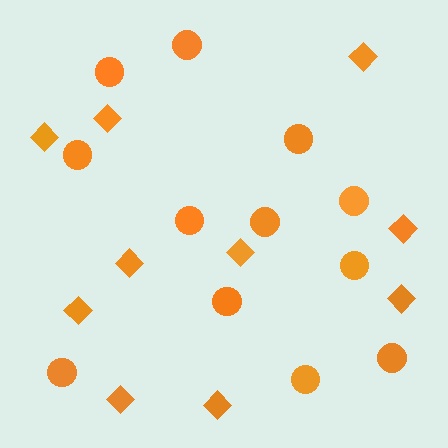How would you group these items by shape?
There are 2 groups: one group of circles (12) and one group of diamonds (10).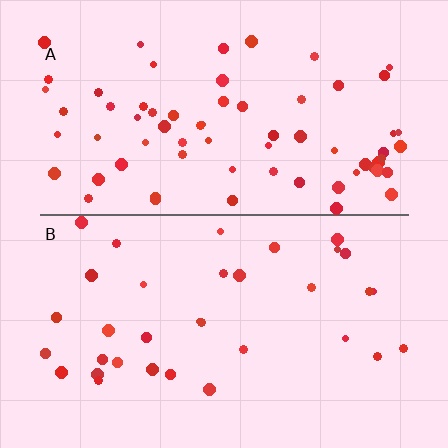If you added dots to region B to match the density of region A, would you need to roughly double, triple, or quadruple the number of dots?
Approximately double.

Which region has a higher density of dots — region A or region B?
A (the top).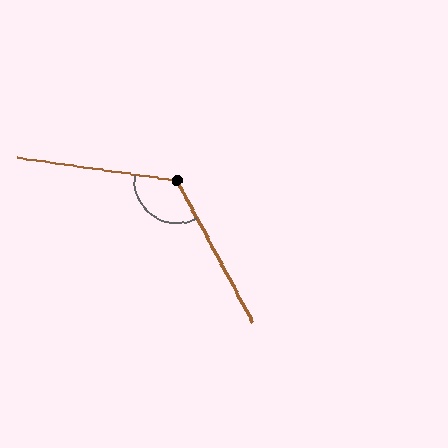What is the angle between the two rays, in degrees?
Approximately 126 degrees.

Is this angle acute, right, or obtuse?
It is obtuse.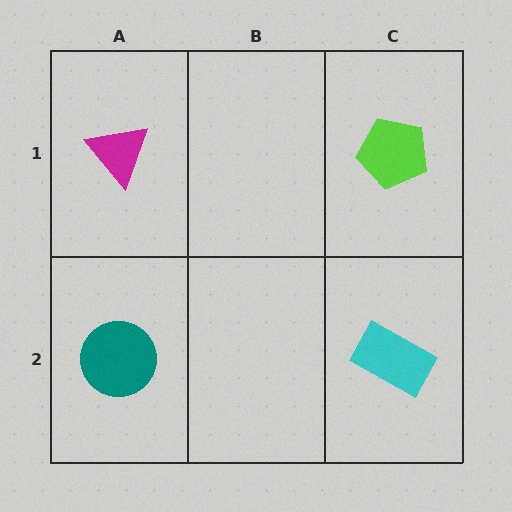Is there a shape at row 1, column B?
No, that cell is empty.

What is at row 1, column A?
A magenta triangle.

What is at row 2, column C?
A cyan rectangle.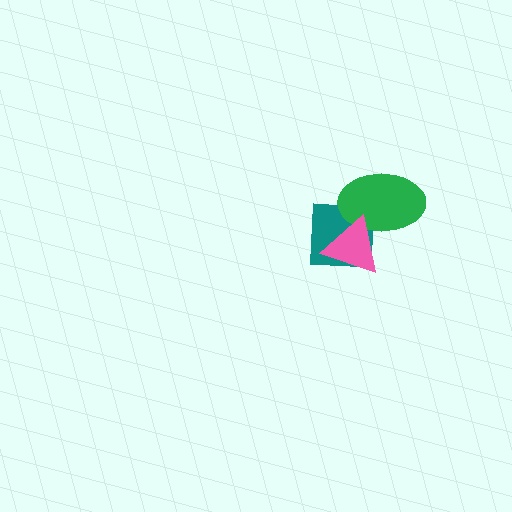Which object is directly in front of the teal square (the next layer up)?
The green ellipse is directly in front of the teal square.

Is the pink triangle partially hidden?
No, no other shape covers it.